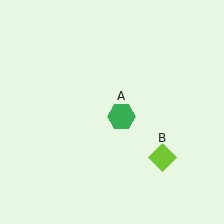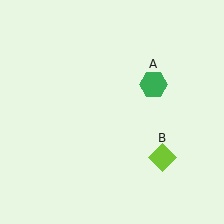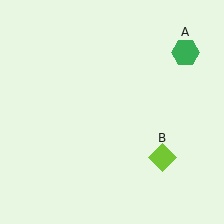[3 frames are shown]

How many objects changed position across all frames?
1 object changed position: green hexagon (object A).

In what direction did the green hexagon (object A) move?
The green hexagon (object A) moved up and to the right.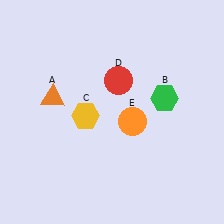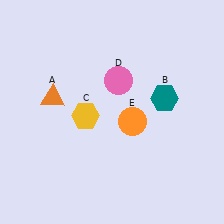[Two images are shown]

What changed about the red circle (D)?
In Image 1, D is red. In Image 2, it changed to pink.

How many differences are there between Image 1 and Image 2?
There are 2 differences between the two images.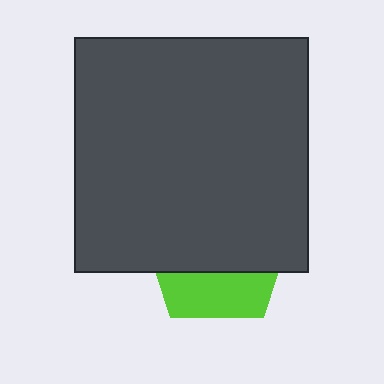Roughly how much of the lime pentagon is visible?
A small part of it is visible (roughly 32%).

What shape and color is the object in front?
The object in front is a dark gray square.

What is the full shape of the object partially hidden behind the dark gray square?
The partially hidden object is a lime pentagon.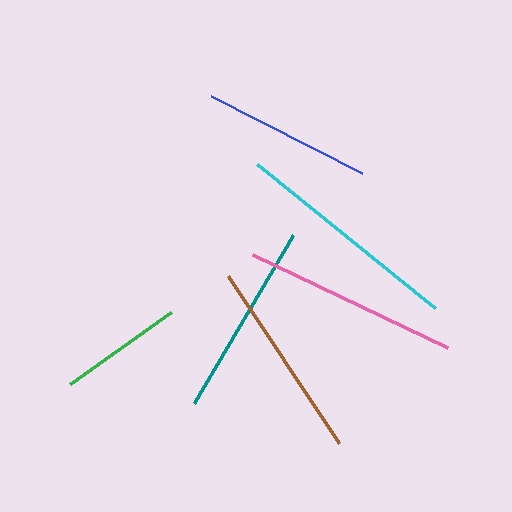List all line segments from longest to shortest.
From longest to shortest: cyan, pink, brown, teal, blue, green.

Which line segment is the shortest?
The green line is the shortest at approximately 124 pixels.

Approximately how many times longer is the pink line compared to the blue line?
The pink line is approximately 1.3 times the length of the blue line.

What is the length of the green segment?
The green segment is approximately 124 pixels long.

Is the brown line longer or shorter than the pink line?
The pink line is longer than the brown line.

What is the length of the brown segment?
The brown segment is approximately 201 pixels long.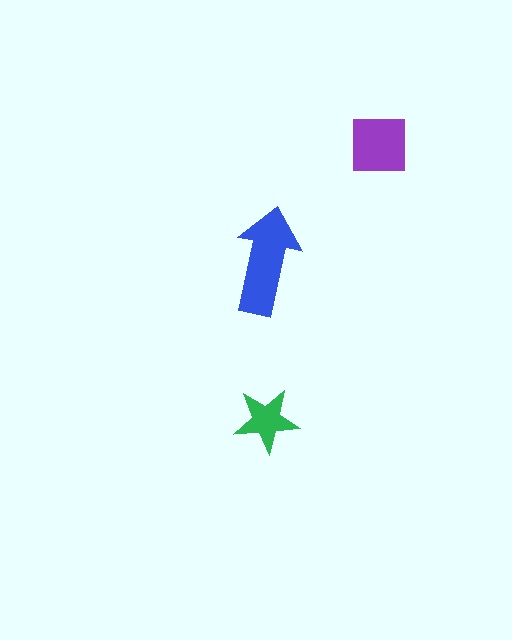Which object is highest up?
The purple square is topmost.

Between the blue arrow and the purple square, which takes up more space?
The blue arrow.